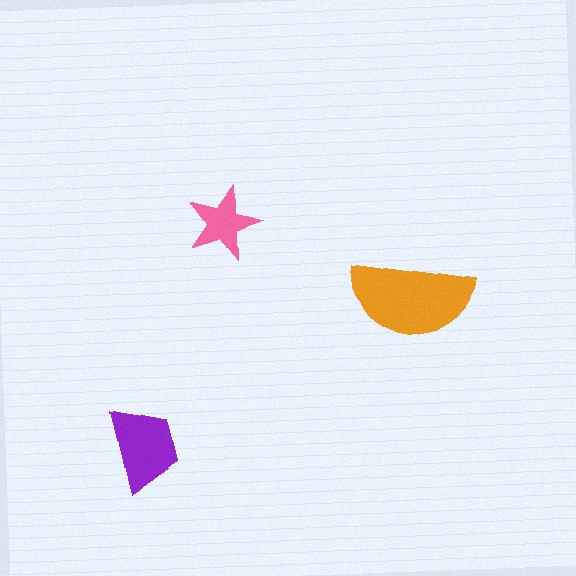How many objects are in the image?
There are 3 objects in the image.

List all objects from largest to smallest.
The orange semicircle, the purple trapezoid, the pink star.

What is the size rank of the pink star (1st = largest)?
3rd.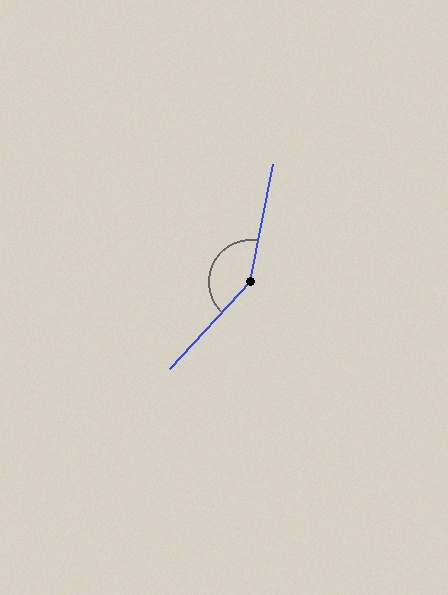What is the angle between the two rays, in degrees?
Approximately 148 degrees.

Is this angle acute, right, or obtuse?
It is obtuse.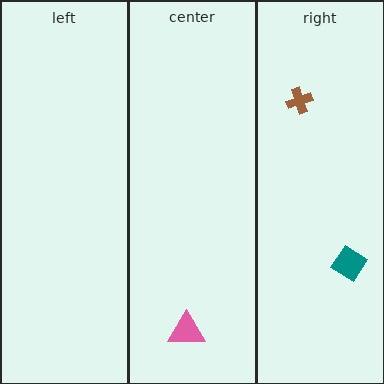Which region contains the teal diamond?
The right region.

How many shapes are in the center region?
1.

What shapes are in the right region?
The brown cross, the teal diamond.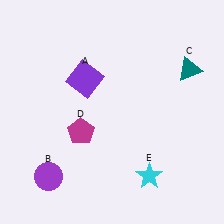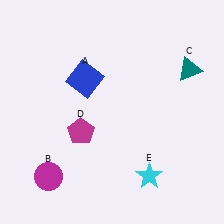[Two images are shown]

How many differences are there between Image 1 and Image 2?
There are 2 differences between the two images.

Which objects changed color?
A changed from purple to blue. B changed from purple to magenta.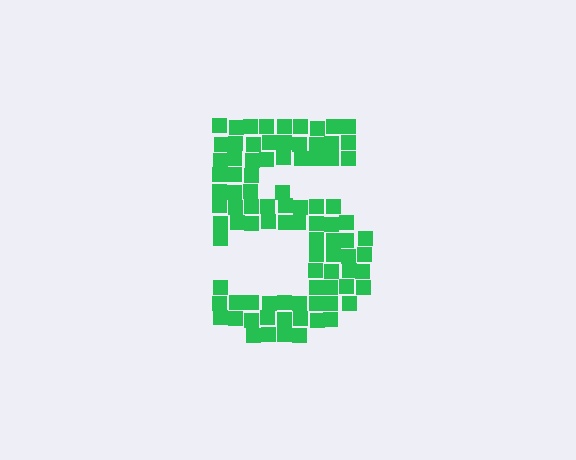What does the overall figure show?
The overall figure shows the digit 5.